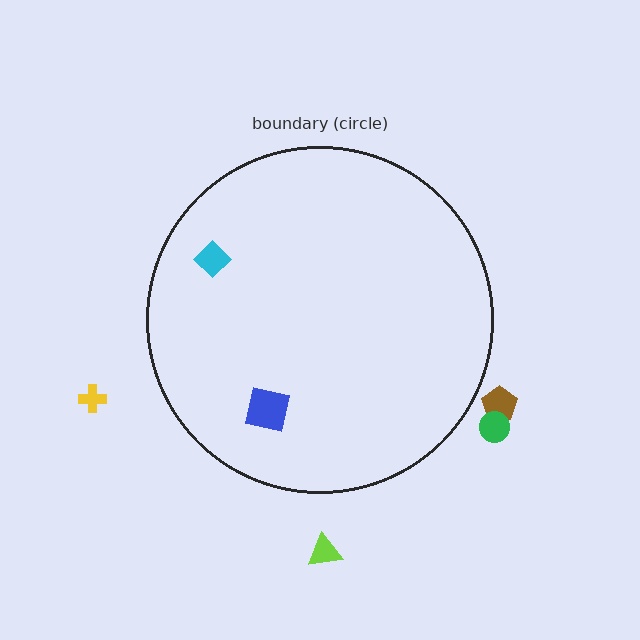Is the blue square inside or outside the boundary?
Inside.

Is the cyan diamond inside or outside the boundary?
Inside.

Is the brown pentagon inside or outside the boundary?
Outside.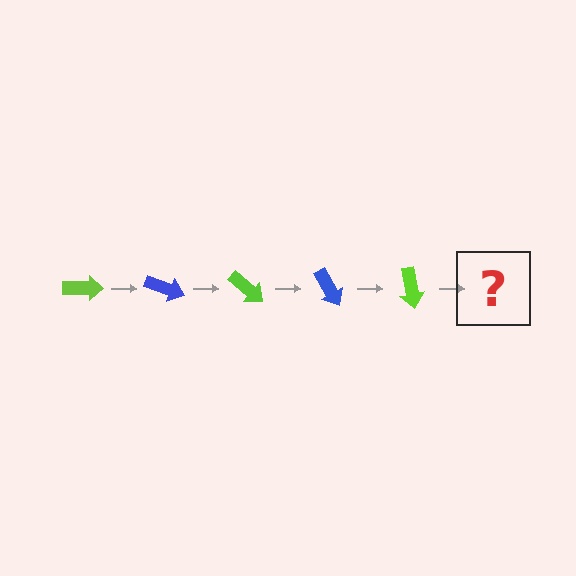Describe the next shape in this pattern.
It should be a blue arrow, rotated 100 degrees from the start.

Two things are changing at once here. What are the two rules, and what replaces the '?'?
The two rules are that it rotates 20 degrees each step and the color cycles through lime and blue. The '?' should be a blue arrow, rotated 100 degrees from the start.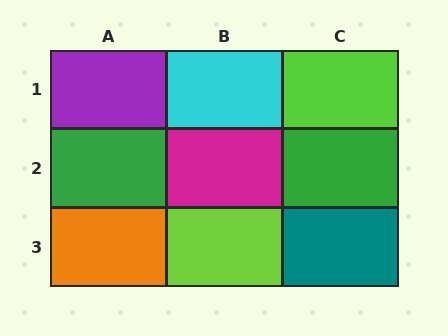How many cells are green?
2 cells are green.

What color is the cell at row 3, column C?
Teal.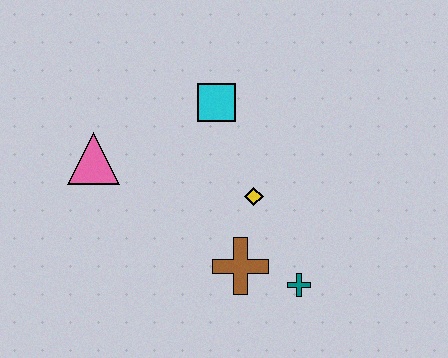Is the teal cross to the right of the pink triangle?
Yes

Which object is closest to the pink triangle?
The cyan square is closest to the pink triangle.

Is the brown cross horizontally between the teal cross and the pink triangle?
Yes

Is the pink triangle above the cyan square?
No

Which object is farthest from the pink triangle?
The teal cross is farthest from the pink triangle.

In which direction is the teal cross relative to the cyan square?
The teal cross is below the cyan square.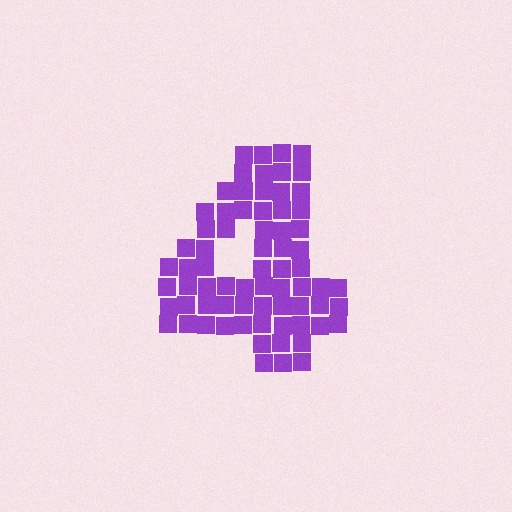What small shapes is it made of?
It is made of small squares.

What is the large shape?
The large shape is the digit 4.